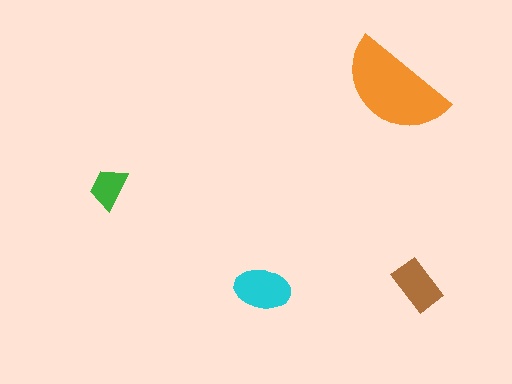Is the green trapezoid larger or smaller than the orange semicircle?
Smaller.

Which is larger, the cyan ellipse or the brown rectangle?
The cyan ellipse.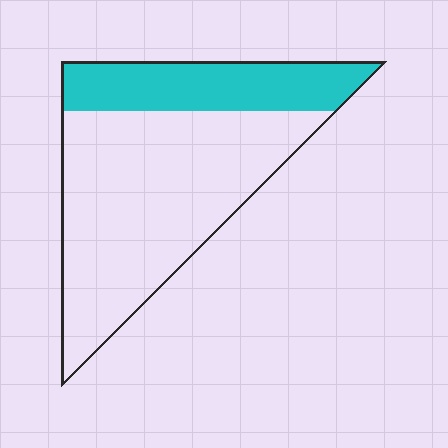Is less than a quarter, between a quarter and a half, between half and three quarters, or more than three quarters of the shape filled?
Between a quarter and a half.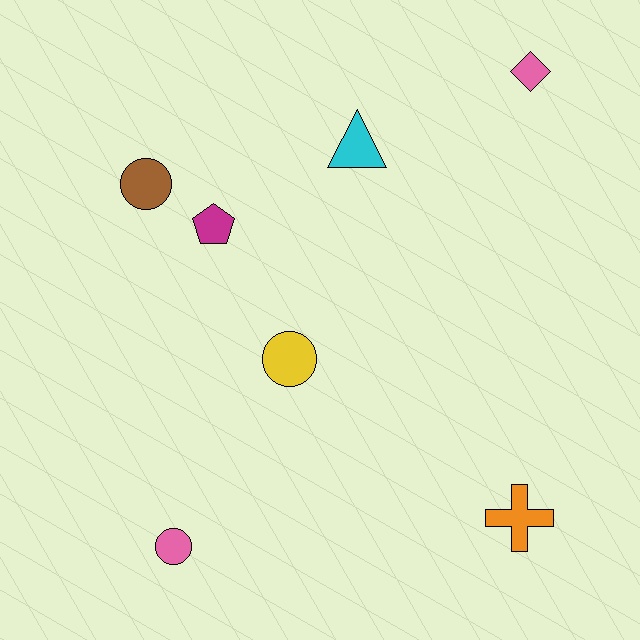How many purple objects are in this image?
There are no purple objects.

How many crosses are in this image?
There is 1 cross.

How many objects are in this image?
There are 7 objects.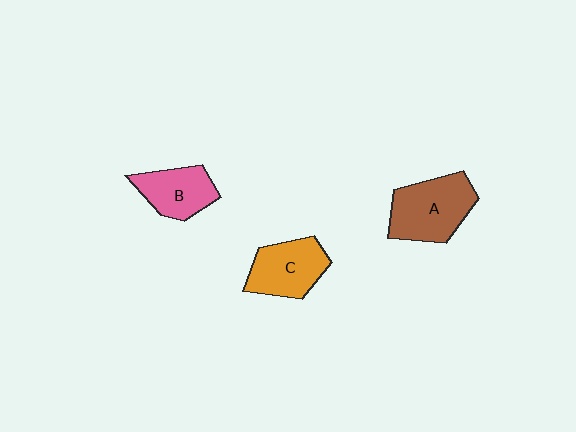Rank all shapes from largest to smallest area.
From largest to smallest: A (brown), C (orange), B (pink).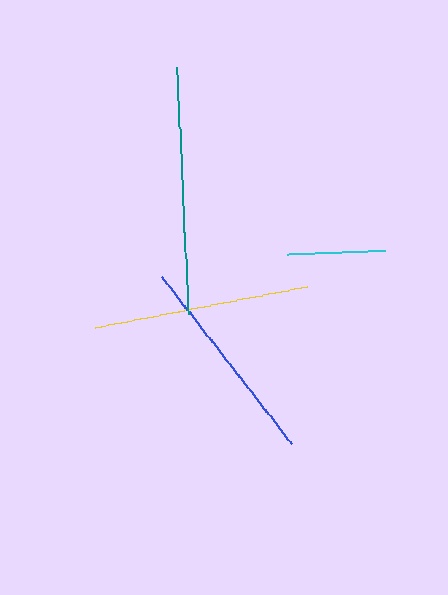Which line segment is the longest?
The teal line is the longest at approximately 248 pixels.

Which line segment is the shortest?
The cyan line is the shortest at approximately 98 pixels.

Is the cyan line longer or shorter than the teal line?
The teal line is longer than the cyan line.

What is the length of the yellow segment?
The yellow segment is approximately 215 pixels long.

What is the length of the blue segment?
The blue segment is approximately 211 pixels long.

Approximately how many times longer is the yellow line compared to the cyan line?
The yellow line is approximately 2.2 times the length of the cyan line.